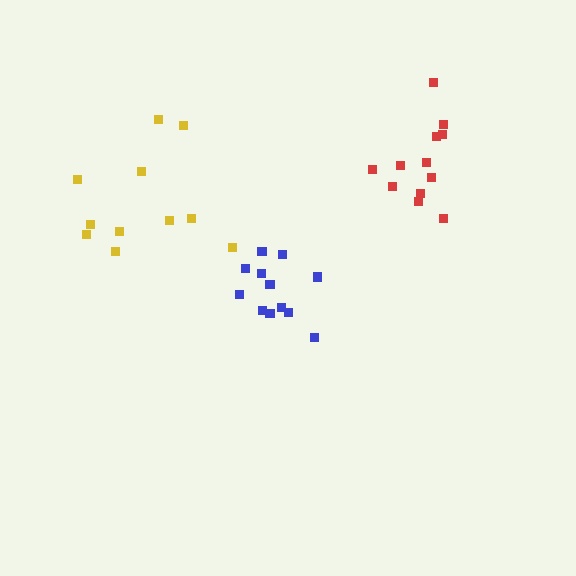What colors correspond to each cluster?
The clusters are colored: blue, red, yellow.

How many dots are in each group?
Group 1: 12 dots, Group 2: 12 dots, Group 3: 11 dots (35 total).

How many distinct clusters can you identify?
There are 3 distinct clusters.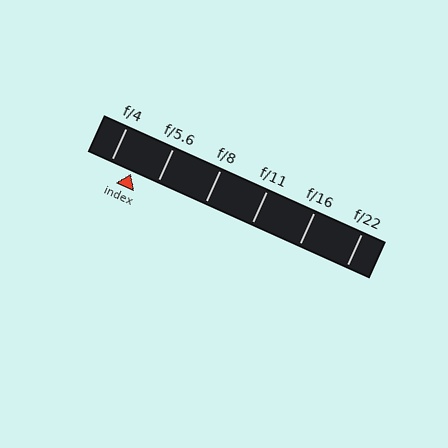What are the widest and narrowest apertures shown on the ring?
The widest aperture shown is f/4 and the narrowest is f/22.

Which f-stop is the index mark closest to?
The index mark is closest to f/4.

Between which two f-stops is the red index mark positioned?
The index mark is between f/4 and f/5.6.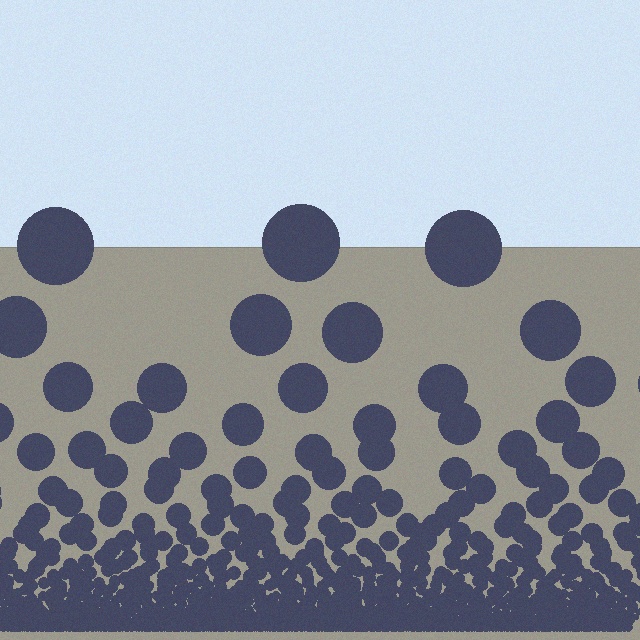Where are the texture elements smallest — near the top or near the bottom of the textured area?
Near the bottom.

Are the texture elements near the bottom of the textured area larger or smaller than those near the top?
Smaller. The gradient is inverted — elements near the bottom are smaller and denser.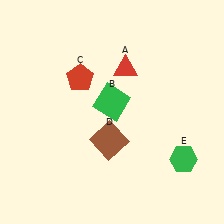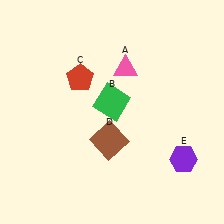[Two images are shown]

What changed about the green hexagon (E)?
In Image 1, E is green. In Image 2, it changed to purple.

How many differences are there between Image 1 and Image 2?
There are 2 differences between the two images.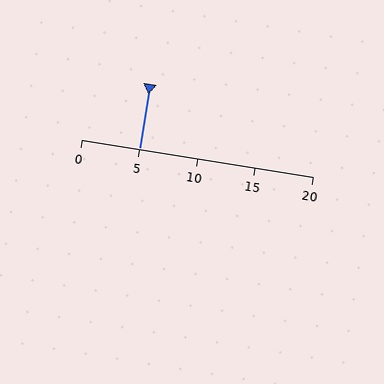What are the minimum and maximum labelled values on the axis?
The axis runs from 0 to 20.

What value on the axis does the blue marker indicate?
The marker indicates approximately 5.